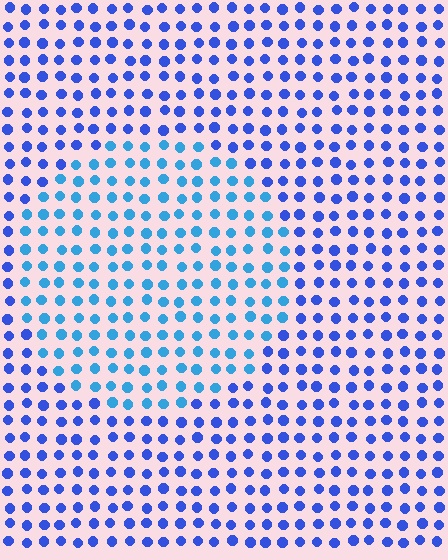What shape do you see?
I see a circle.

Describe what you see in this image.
The image is filled with small blue elements in a uniform arrangement. A circle-shaped region is visible where the elements are tinted to a slightly different hue, forming a subtle color boundary.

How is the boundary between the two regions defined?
The boundary is defined purely by a slight shift in hue (about 29 degrees). Spacing, size, and orientation are identical on both sides.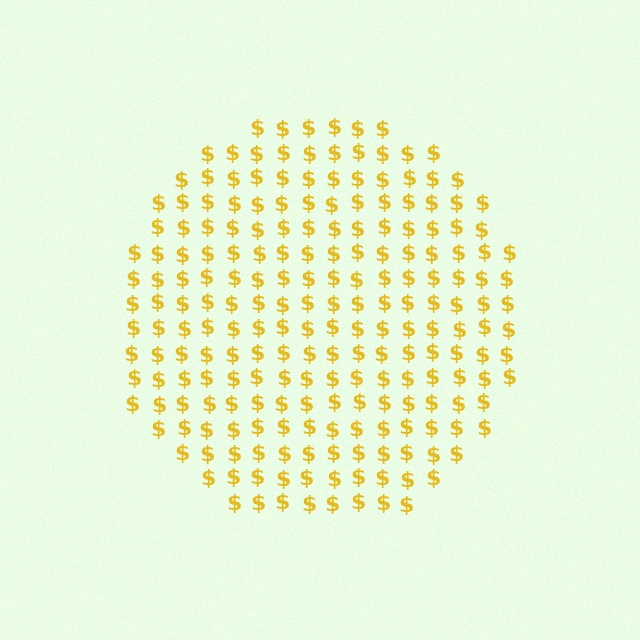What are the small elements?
The small elements are dollar signs.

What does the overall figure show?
The overall figure shows a circle.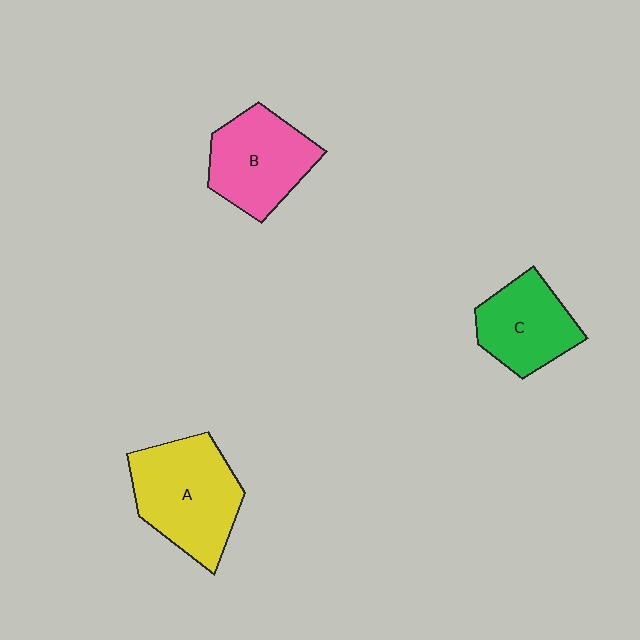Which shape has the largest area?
Shape A (yellow).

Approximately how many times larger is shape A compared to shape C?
Approximately 1.4 times.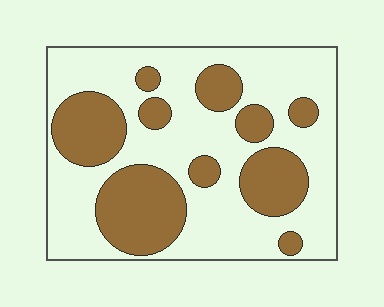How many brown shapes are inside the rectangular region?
10.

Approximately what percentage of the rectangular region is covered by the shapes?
Approximately 35%.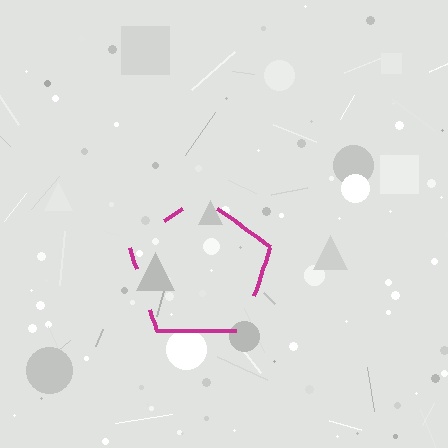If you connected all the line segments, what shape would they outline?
They would outline a pentagon.